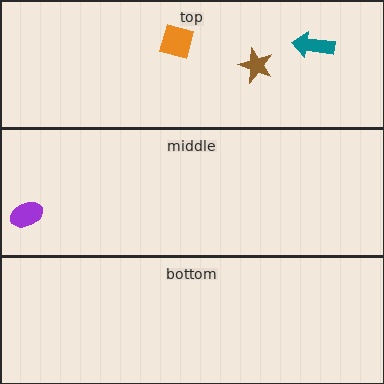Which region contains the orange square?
The top region.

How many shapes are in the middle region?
1.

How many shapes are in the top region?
3.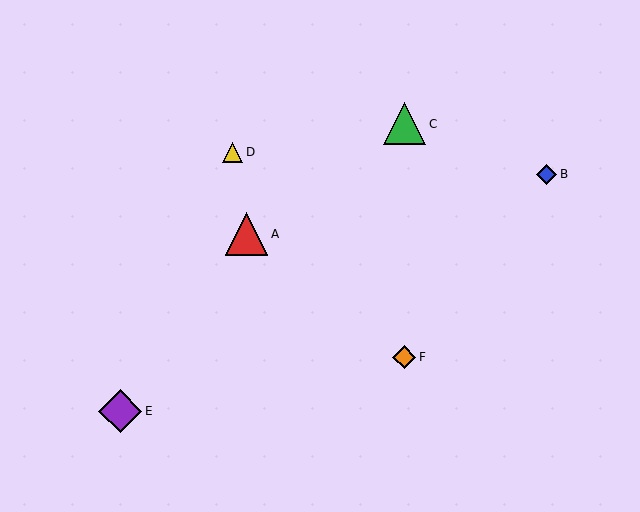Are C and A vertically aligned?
No, C is at x≈404 and A is at x≈246.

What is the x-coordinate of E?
Object E is at x≈120.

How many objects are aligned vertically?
2 objects (C, F) are aligned vertically.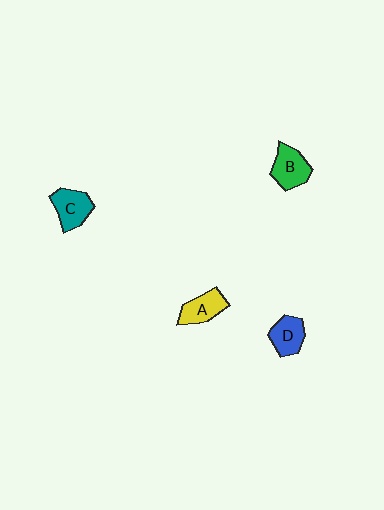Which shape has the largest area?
Shape B (green).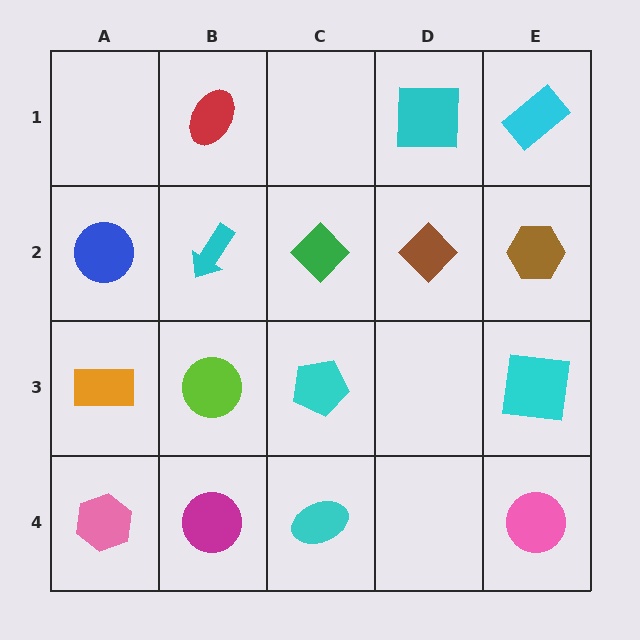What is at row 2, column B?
A cyan arrow.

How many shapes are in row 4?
4 shapes.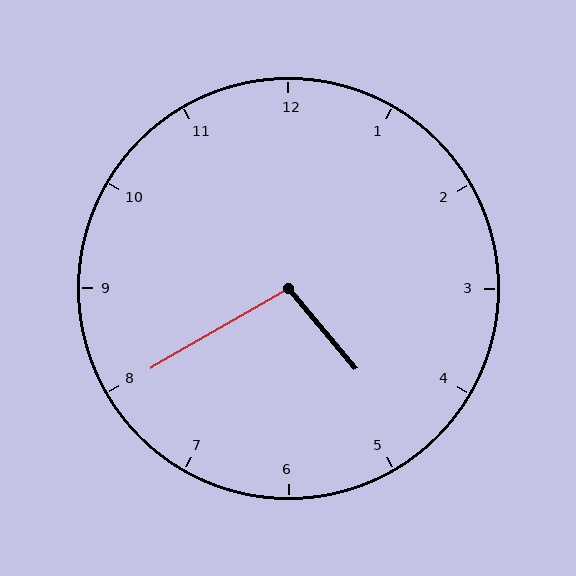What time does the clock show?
4:40.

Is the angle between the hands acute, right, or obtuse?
It is obtuse.